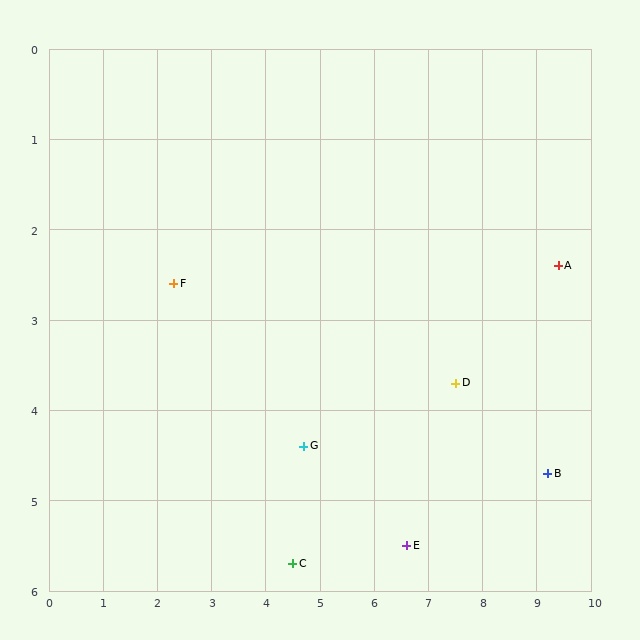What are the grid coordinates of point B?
Point B is at approximately (9.2, 4.7).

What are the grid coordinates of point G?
Point G is at approximately (4.7, 4.4).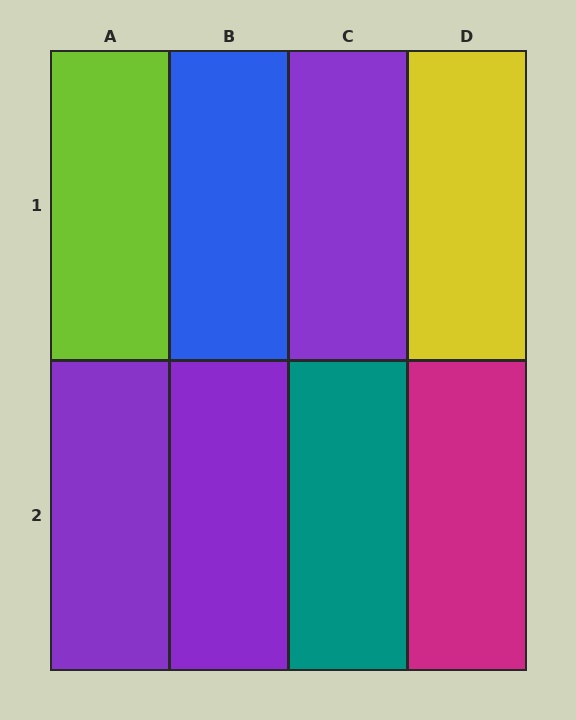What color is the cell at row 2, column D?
Magenta.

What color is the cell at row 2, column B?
Purple.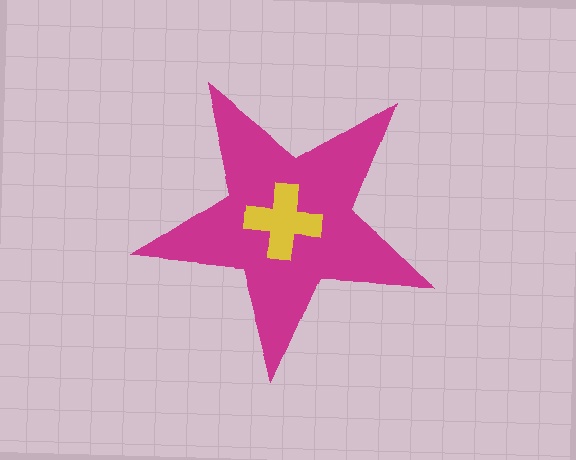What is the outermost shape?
The magenta star.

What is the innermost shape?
The yellow cross.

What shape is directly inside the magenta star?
The yellow cross.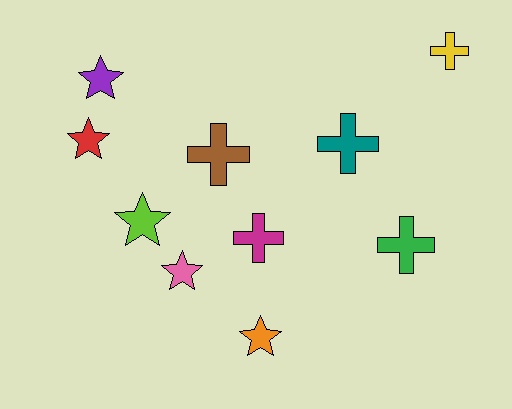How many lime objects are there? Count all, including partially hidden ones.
There is 1 lime object.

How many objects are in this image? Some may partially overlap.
There are 10 objects.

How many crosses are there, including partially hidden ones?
There are 5 crosses.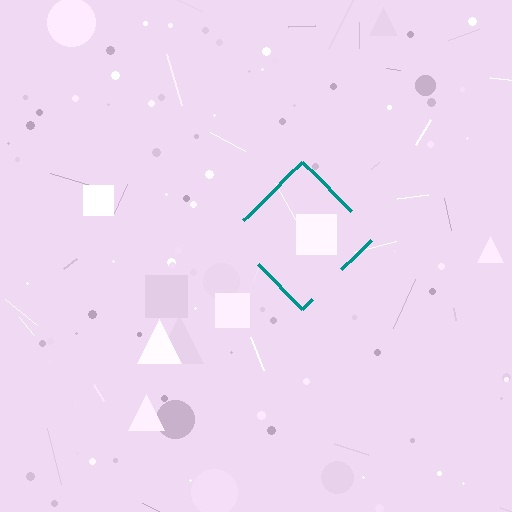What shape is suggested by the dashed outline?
The dashed outline suggests a diamond.